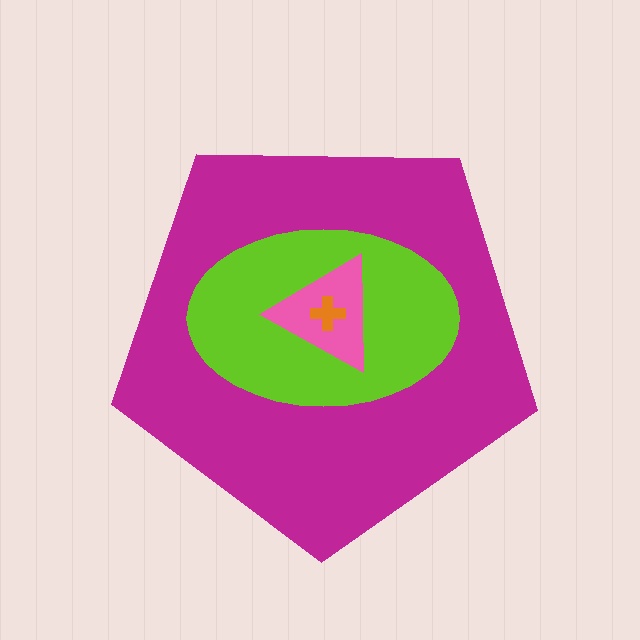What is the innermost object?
The orange cross.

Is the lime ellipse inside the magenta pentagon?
Yes.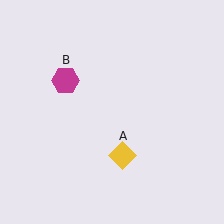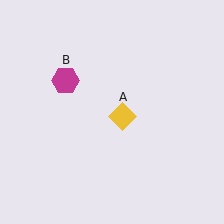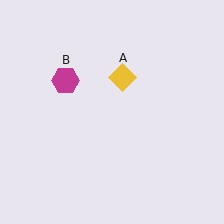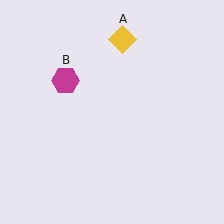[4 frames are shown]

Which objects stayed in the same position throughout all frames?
Magenta hexagon (object B) remained stationary.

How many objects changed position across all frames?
1 object changed position: yellow diamond (object A).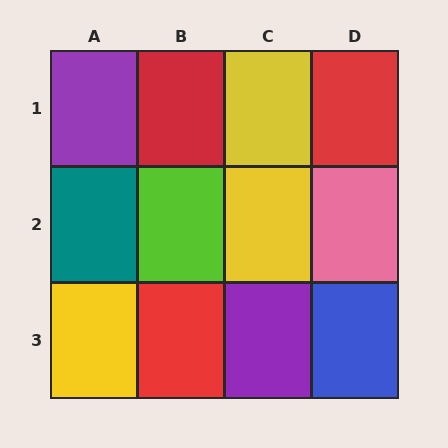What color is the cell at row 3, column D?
Blue.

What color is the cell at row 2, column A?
Teal.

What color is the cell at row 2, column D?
Pink.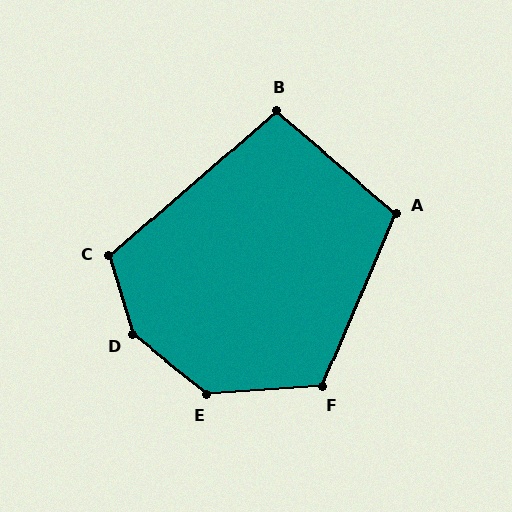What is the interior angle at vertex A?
Approximately 107 degrees (obtuse).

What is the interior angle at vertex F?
Approximately 117 degrees (obtuse).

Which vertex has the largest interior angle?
D, at approximately 145 degrees.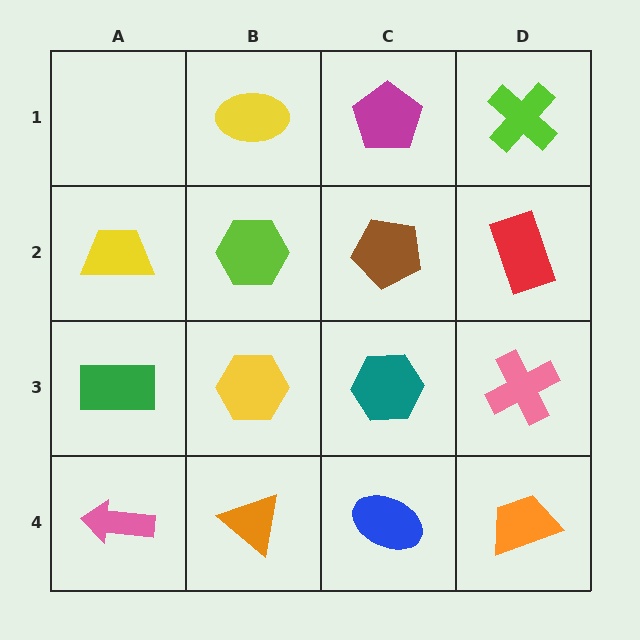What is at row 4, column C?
A blue ellipse.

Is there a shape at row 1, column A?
No, that cell is empty.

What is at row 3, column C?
A teal hexagon.